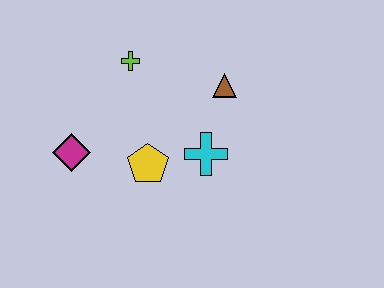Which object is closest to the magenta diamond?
The yellow pentagon is closest to the magenta diamond.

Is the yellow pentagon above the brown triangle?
No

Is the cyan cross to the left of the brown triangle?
Yes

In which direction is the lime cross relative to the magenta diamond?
The lime cross is above the magenta diamond.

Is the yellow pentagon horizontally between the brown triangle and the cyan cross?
No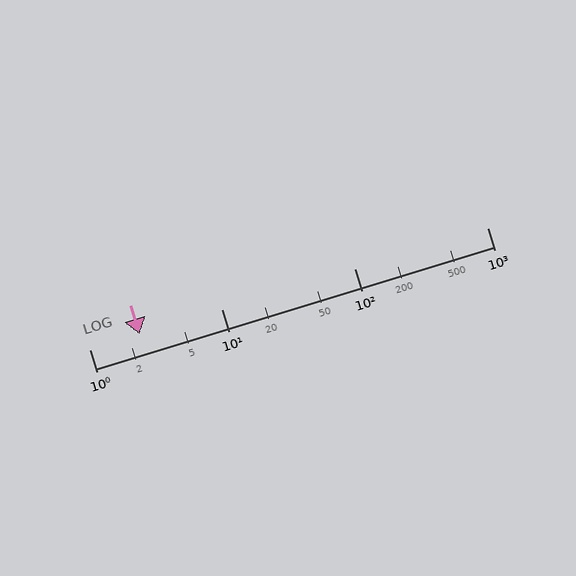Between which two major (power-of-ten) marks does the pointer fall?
The pointer is between 1 and 10.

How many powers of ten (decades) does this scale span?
The scale spans 3 decades, from 1 to 1000.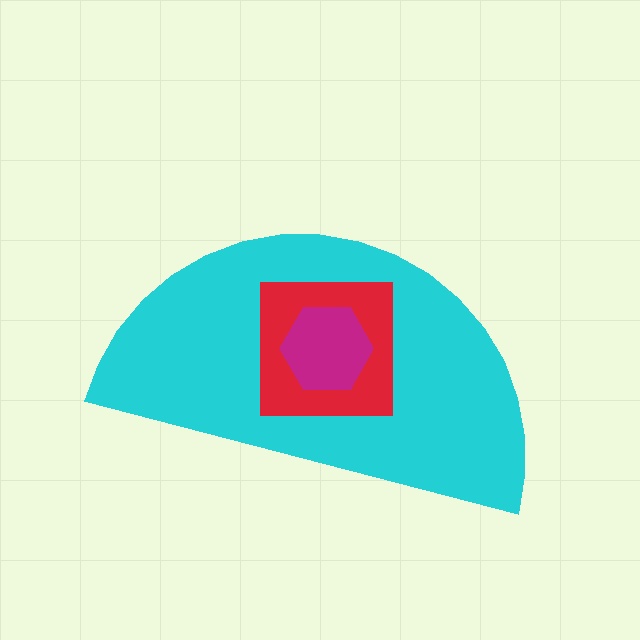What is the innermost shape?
The magenta hexagon.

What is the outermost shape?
The cyan semicircle.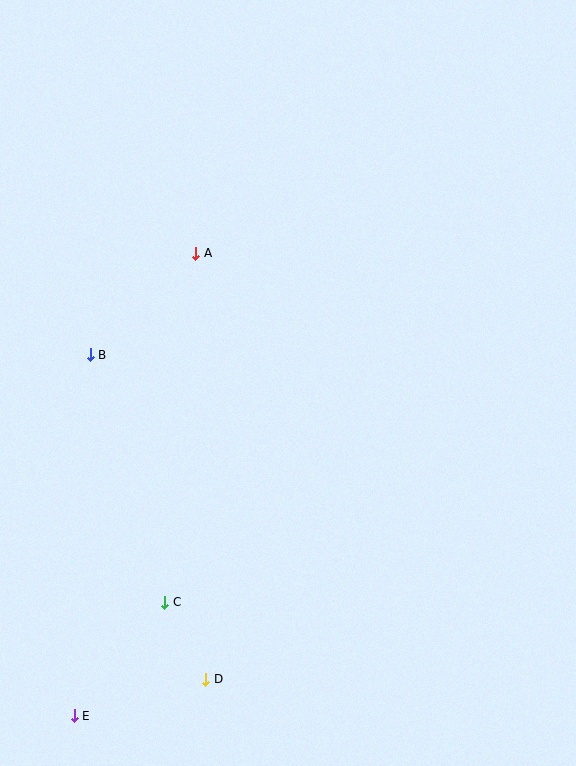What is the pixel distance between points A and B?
The distance between A and B is 147 pixels.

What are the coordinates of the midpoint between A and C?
The midpoint between A and C is at (180, 428).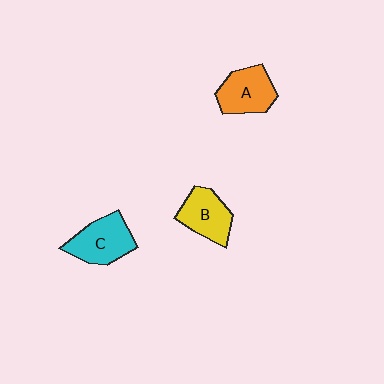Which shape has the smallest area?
Shape B (yellow).